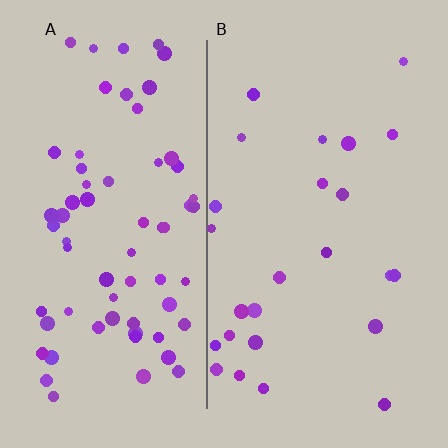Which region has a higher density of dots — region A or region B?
A (the left).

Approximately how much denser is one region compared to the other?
Approximately 2.6× — region A over region B.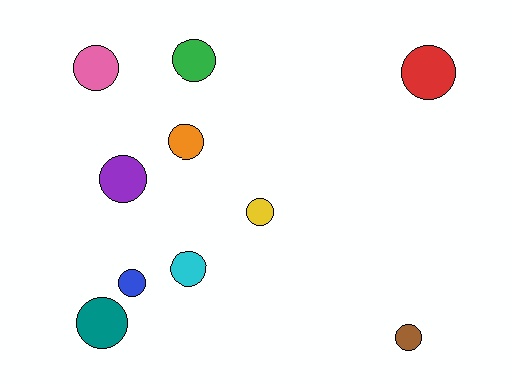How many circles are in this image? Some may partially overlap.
There are 10 circles.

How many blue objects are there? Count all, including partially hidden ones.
There is 1 blue object.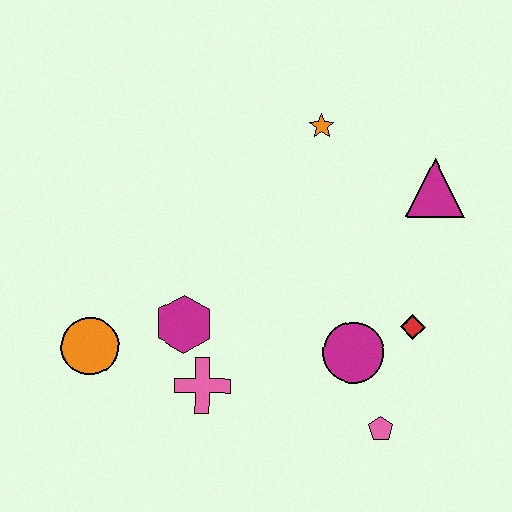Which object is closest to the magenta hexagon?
The pink cross is closest to the magenta hexagon.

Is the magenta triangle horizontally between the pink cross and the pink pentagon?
No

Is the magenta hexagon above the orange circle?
Yes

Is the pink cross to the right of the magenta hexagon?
Yes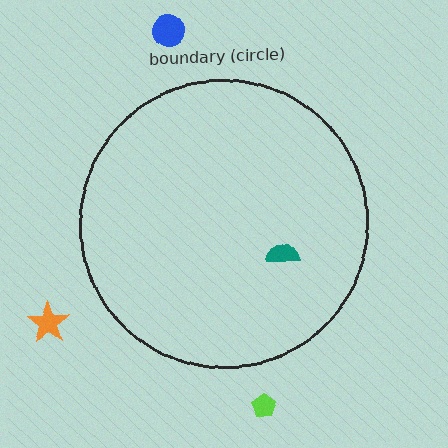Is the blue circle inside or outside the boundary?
Outside.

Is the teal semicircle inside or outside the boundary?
Inside.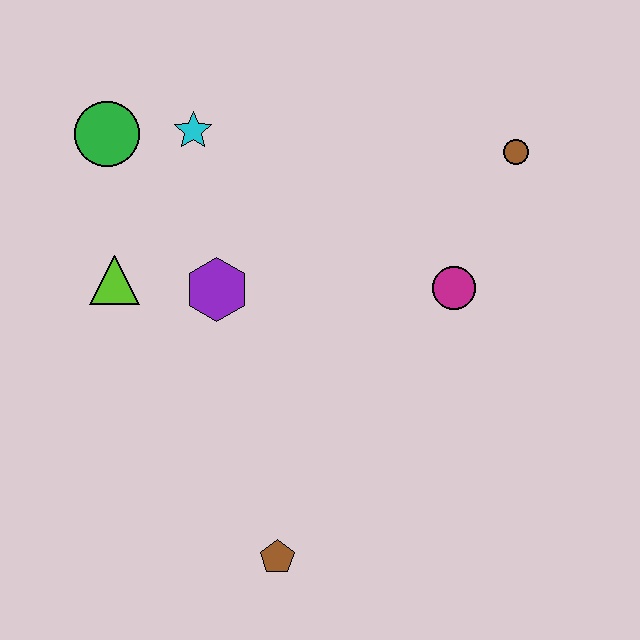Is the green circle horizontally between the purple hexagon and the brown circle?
No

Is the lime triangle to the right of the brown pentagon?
No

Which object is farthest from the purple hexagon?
The brown circle is farthest from the purple hexagon.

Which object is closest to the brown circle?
The magenta circle is closest to the brown circle.